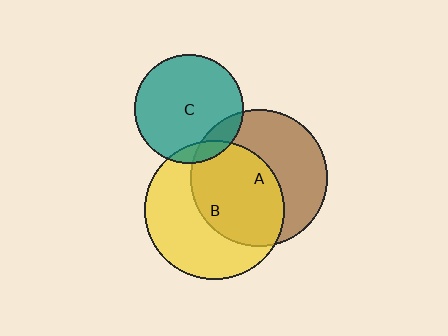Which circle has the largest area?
Circle B (yellow).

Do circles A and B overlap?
Yes.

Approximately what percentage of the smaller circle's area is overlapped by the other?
Approximately 50%.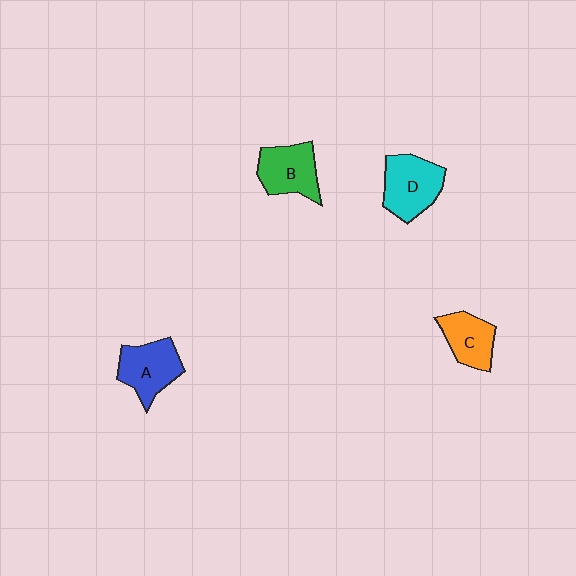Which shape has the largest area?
Shape D (cyan).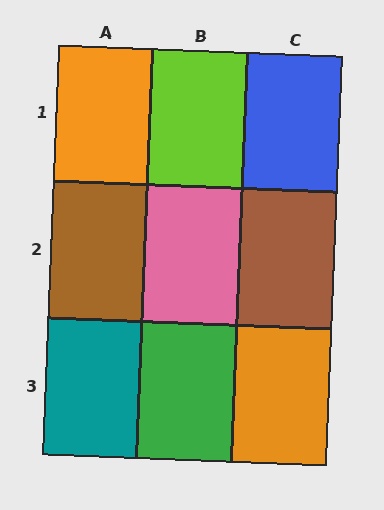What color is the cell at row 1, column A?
Orange.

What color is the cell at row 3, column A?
Teal.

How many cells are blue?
1 cell is blue.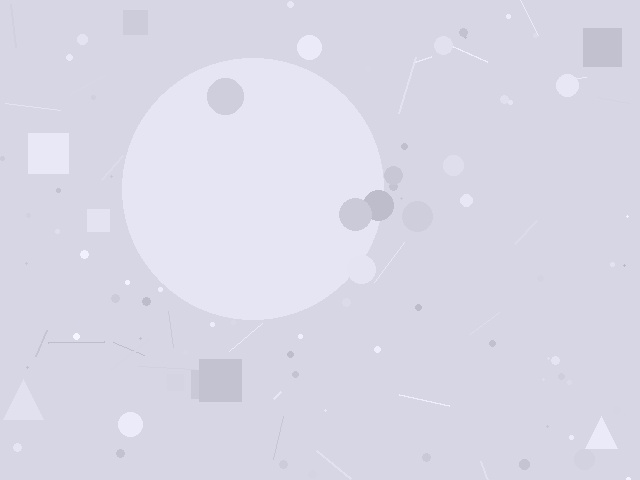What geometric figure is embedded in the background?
A circle is embedded in the background.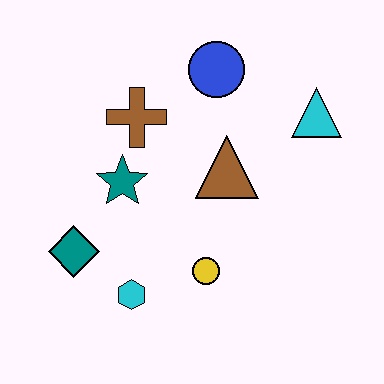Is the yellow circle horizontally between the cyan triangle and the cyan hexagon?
Yes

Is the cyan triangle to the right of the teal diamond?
Yes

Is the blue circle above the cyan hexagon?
Yes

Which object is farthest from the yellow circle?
The blue circle is farthest from the yellow circle.